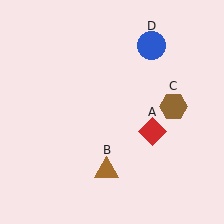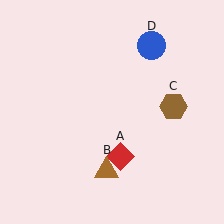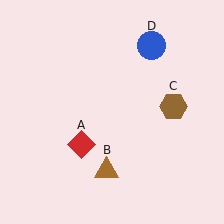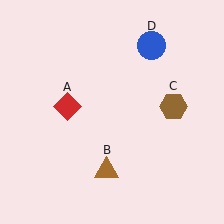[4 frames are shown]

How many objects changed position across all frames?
1 object changed position: red diamond (object A).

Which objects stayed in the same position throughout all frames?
Brown triangle (object B) and brown hexagon (object C) and blue circle (object D) remained stationary.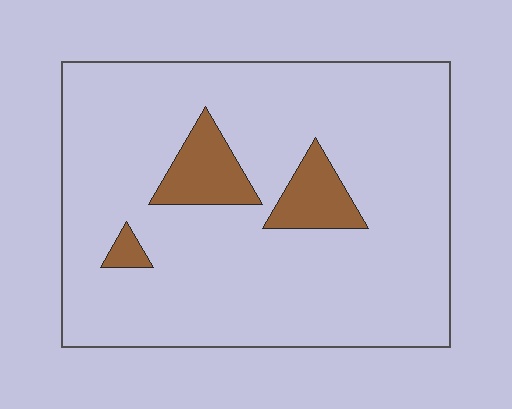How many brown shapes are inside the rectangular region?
3.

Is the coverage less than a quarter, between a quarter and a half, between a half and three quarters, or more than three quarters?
Less than a quarter.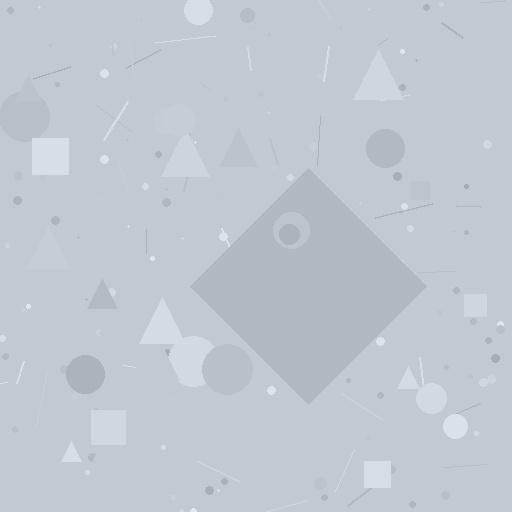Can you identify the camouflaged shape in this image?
The camouflaged shape is a diamond.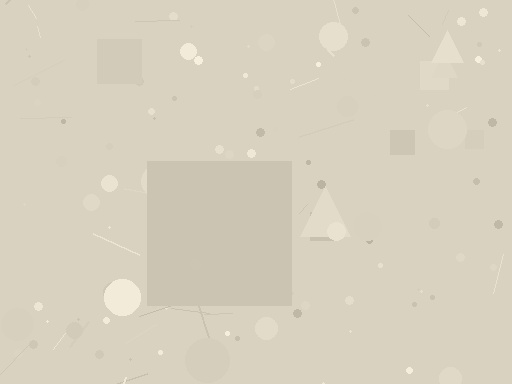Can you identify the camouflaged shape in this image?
The camouflaged shape is a square.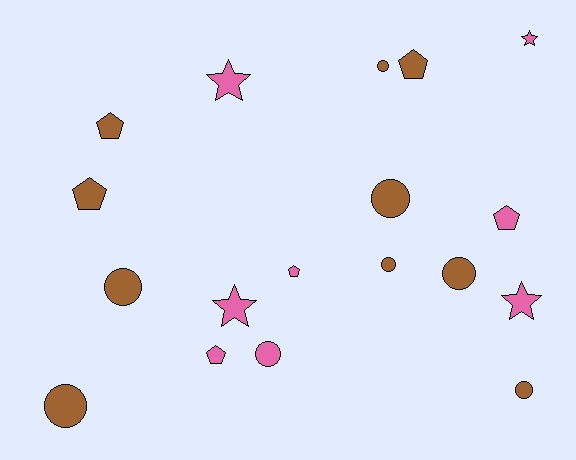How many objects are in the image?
There are 18 objects.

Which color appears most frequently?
Brown, with 10 objects.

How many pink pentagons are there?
There are 3 pink pentagons.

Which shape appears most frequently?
Circle, with 8 objects.